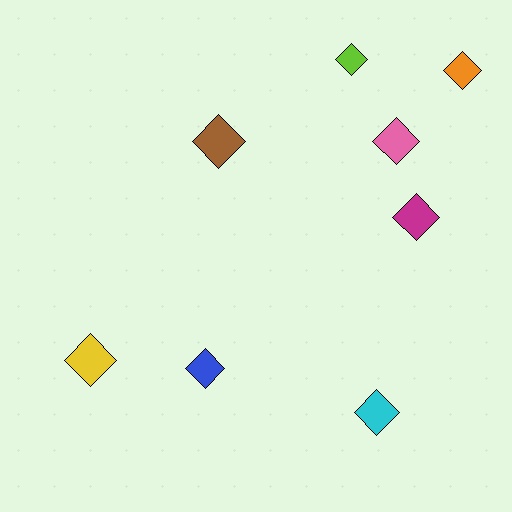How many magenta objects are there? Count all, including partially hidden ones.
There is 1 magenta object.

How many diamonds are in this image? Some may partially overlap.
There are 8 diamonds.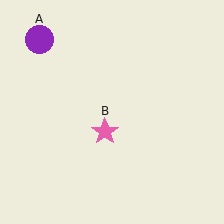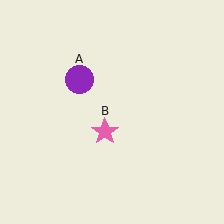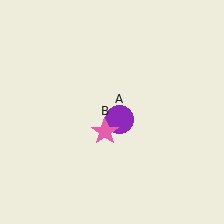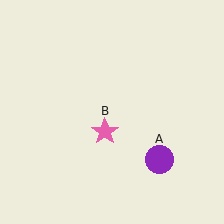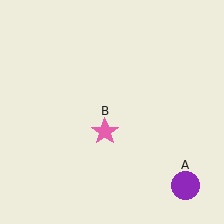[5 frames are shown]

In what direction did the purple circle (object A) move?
The purple circle (object A) moved down and to the right.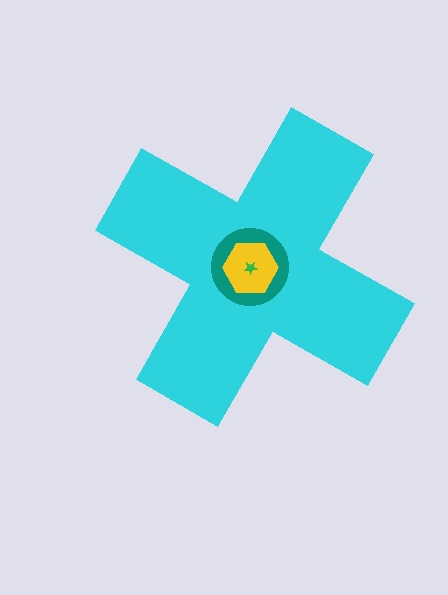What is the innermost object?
The green star.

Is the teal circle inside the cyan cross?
Yes.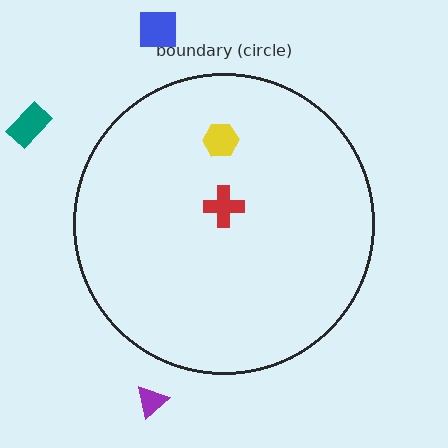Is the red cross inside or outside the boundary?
Inside.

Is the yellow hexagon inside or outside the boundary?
Inside.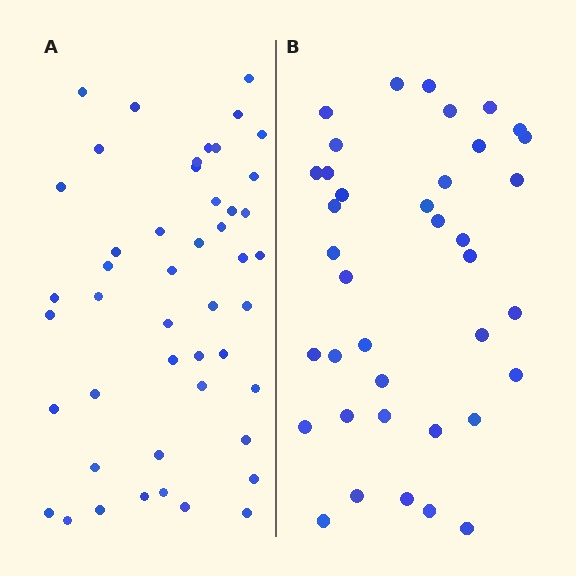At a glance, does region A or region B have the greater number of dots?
Region A (the left region) has more dots.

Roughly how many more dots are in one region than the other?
Region A has roughly 8 or so more dots than region B.